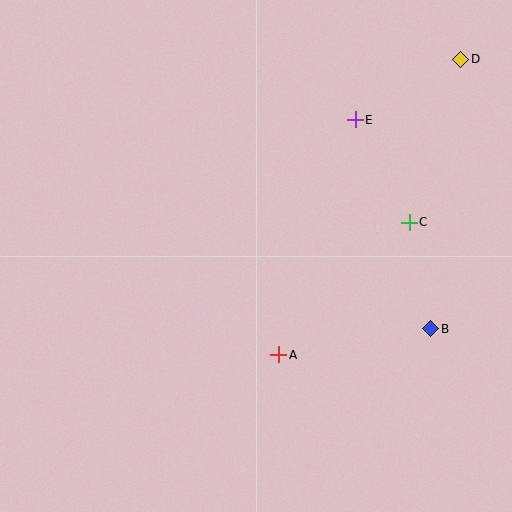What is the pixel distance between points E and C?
The distance between E and C is 116 pixels.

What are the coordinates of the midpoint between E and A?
The midpoint between E and A is at (317, 237).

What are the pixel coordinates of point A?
Point A is at (279, 355).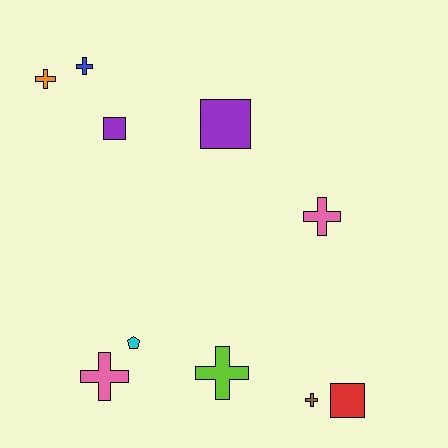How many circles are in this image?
There are no circles.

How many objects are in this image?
There are 10 objects.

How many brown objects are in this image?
There is 1 brown object.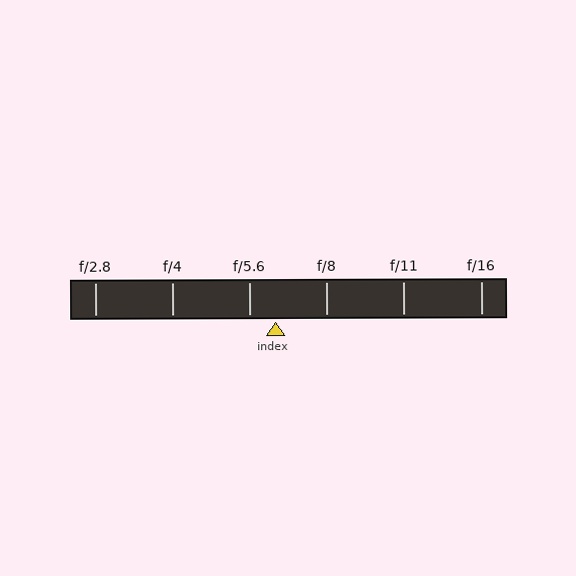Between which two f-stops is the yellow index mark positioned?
The index mark is between f/5.6 and f/8.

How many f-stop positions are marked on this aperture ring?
There are 6 f-stop positions marked.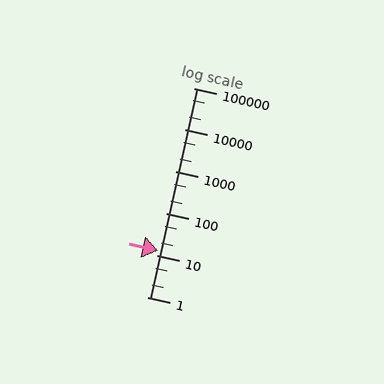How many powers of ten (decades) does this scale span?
The scale spans 5 decades, from 1 to 100000.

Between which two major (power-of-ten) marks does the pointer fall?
The pointer is between 10 and 100.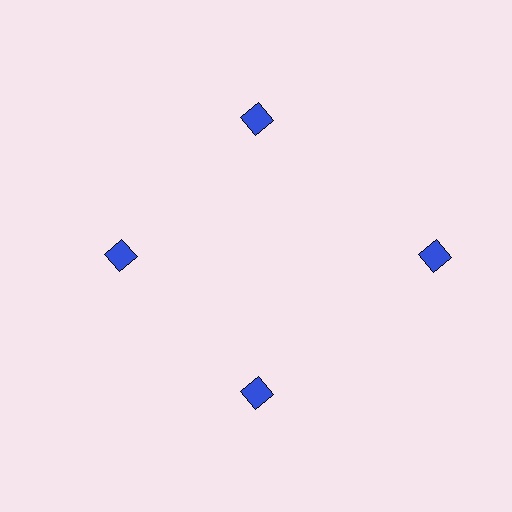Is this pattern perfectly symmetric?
No. The 4 blue diamonds are arranged in a ring, but one element near the 3 o'clock position is pushed outward from the center, breaking the 4-fold rotational symmetry.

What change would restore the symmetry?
The symmetry would be restored by moving it inward, back onto the ring so that all 4 diamonds sit at equal angles and equal distance from the center.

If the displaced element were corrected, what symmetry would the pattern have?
It would have 4-fold rotational symmetry — the pattern would map onto itself every 90 degrees.